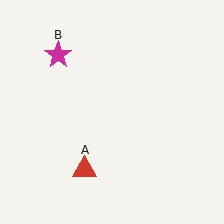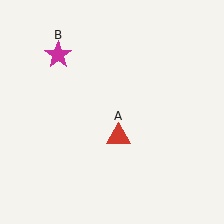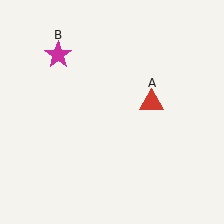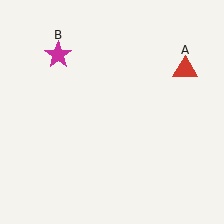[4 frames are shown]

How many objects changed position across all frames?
1 object changed position: red triangle (object A).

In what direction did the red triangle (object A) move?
The red triangle (object A) moved up and to the right.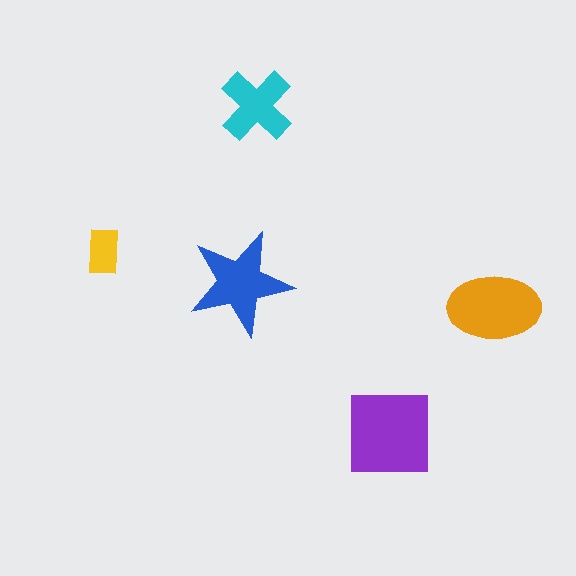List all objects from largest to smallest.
The purple square, the orange ellipse, the blue star, the cyan cross, the yellow rectangle.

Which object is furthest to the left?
The yellow rectangle is leftmost.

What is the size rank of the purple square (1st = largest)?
1st.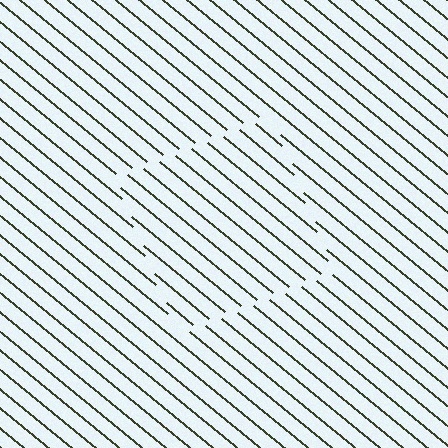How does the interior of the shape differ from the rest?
The interior of the shape contains the same grating, shifted by half a period — the contour is defined by the phase discontinuity where line-ends from the inner and outer gratings abut.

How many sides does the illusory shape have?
4 sides — the line-ends trace a square.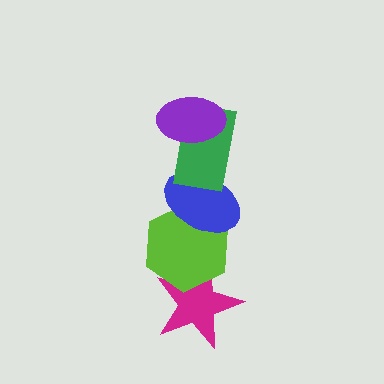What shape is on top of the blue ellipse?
The green rectangle is on top of the blue ellipse.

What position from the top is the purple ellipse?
The purple ellipse is 1st from the top.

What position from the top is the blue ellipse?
The blue ellipse is 3rd from the top.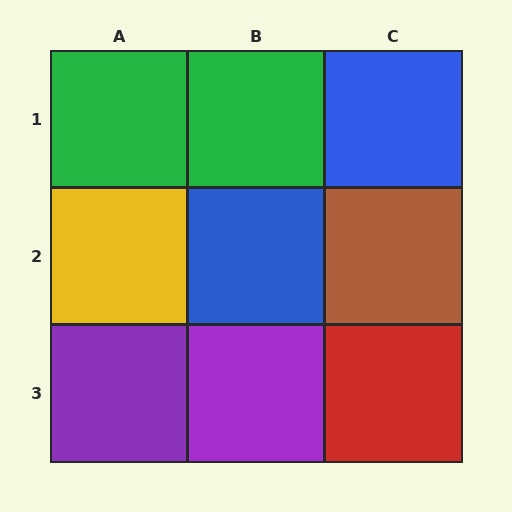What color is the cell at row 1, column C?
Blue.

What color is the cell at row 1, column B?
Green.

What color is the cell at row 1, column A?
Green.